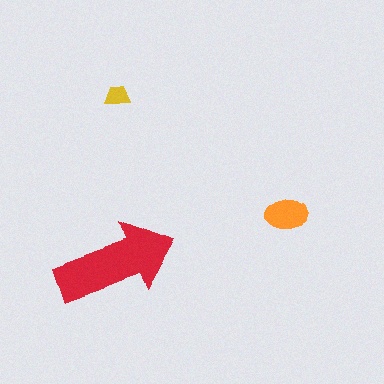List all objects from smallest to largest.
The yellow trapezoid, the orange ellipse, the red arrow.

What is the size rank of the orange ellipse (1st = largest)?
2nd.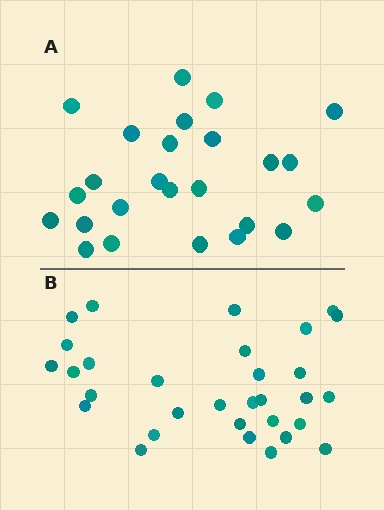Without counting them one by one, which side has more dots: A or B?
Region B (the bottom region) has more dots.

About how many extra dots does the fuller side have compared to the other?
Region B has about 6 more dots than region A.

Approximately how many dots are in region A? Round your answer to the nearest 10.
About 20 dots. (The exact count is 25, which rounds to 20.)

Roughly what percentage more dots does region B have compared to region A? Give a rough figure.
About 25% more.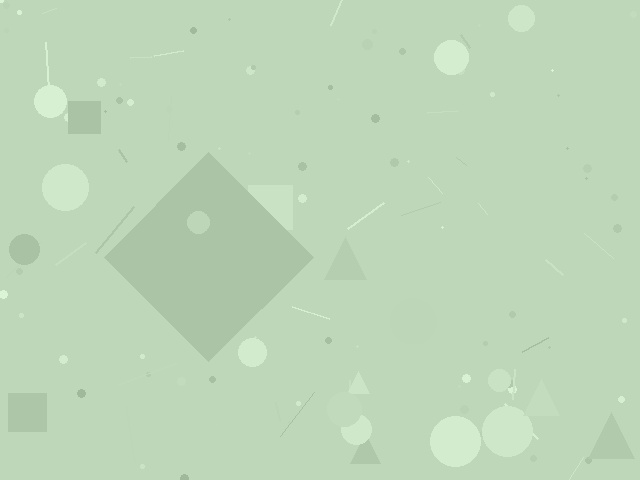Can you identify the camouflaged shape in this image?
The camouflaged shape is a diamond.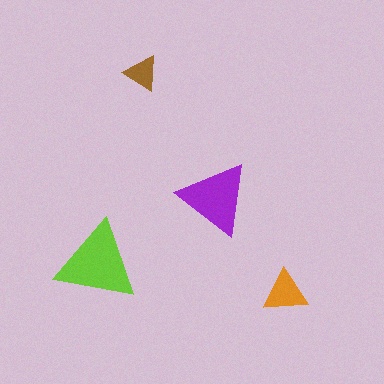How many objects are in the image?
There are 4 objects in the image.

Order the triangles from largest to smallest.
the lime one, the purple one, the orange one, the brown one.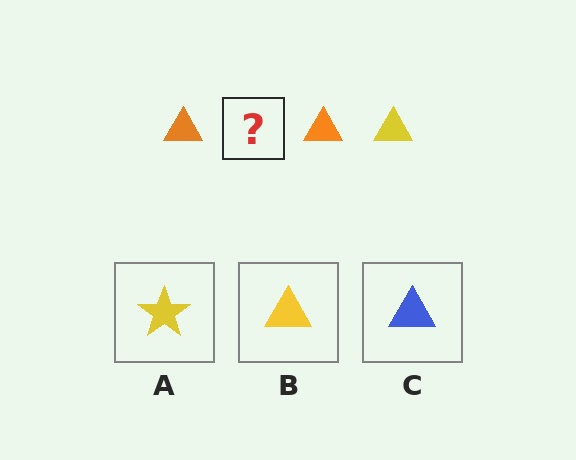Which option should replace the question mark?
Option B.